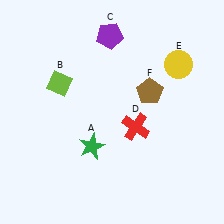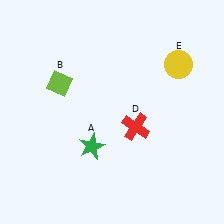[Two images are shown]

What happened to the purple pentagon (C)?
The purple pentagon (C) was removed in Image 2. It was in the top-left area of Image 1.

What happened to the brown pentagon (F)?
The brown pentagon (F) was removed in Image 2. It was in the top-right area of Image 1.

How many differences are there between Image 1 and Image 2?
There are 2 differences between the two images.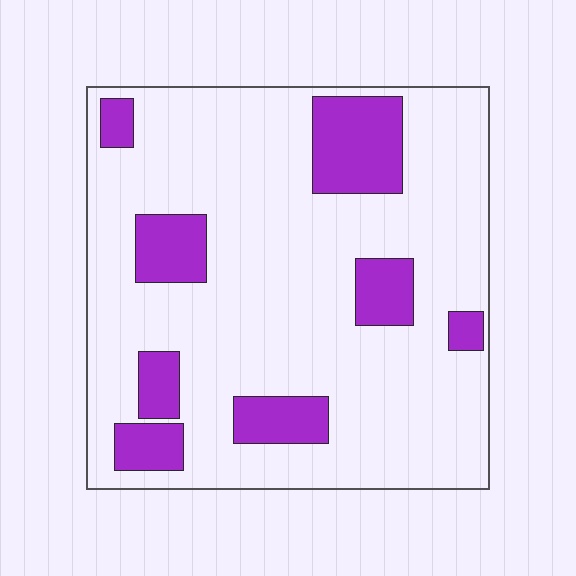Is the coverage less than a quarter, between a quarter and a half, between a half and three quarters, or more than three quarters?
Less than a quarter.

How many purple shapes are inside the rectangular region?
8.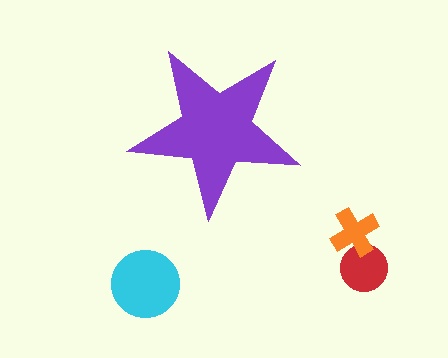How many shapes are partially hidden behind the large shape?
0 shapes are partially hidden.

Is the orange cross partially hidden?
No, the orange cross is fully visible.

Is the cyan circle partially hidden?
No, the cyan circle is fully visible.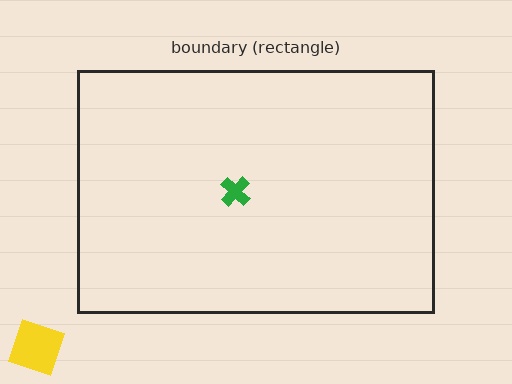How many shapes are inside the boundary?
1 inside, 1 outside.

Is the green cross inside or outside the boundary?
Inside.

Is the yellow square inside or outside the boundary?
Outside.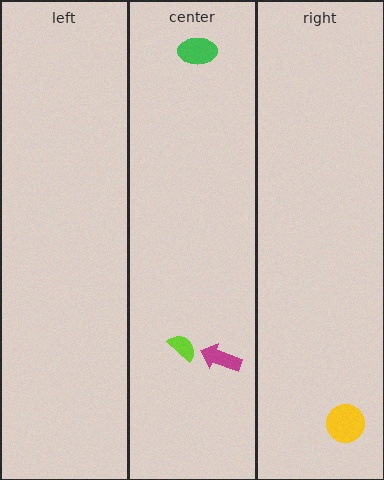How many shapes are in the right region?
1.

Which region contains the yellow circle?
The right region.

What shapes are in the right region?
The yellow circle.